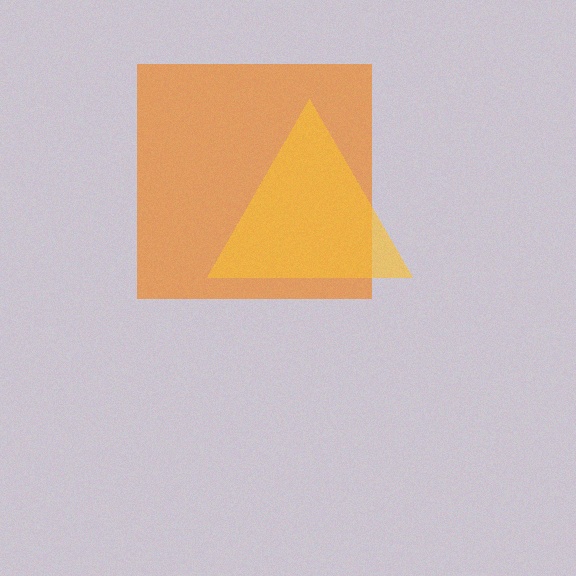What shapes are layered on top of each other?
The layered shapes are: an orange square, a yellow triangle.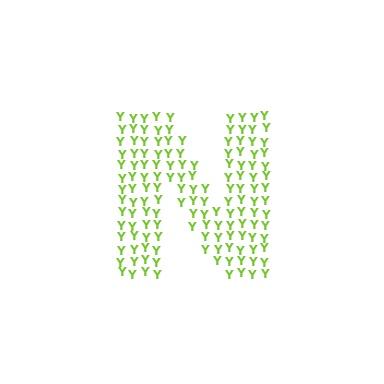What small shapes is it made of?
It is made of small letter Y's.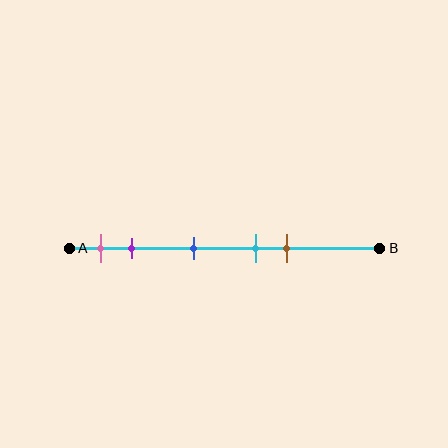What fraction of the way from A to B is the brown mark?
The brown mark is approximately 70% (0.7) of the way from A to B.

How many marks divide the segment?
There are 5 marks dividing the segment.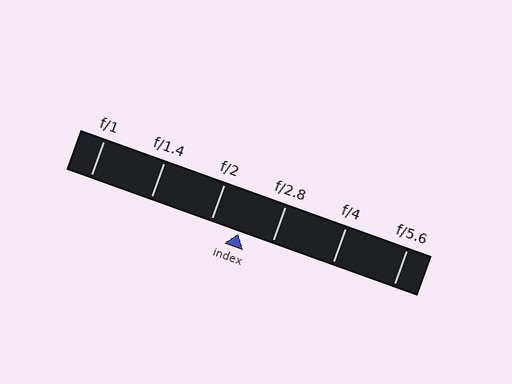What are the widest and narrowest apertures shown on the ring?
The widest aperture shown is f/1 and the narrowest is f/5.6.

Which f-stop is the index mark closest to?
The index mark is closest to f/2.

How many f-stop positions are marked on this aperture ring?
There are 6 f-stop positions marked.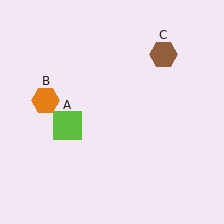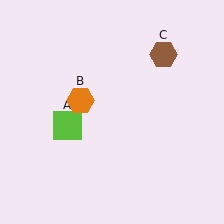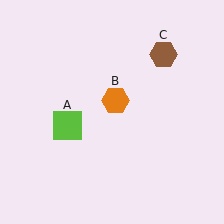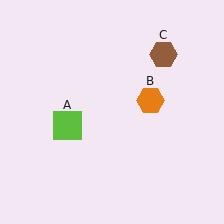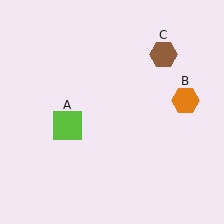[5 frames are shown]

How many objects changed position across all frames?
1 object changed position: orange hexagon (object B).